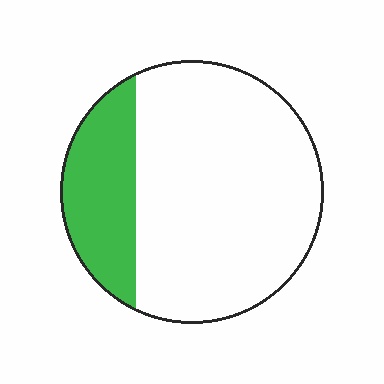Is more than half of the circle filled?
No.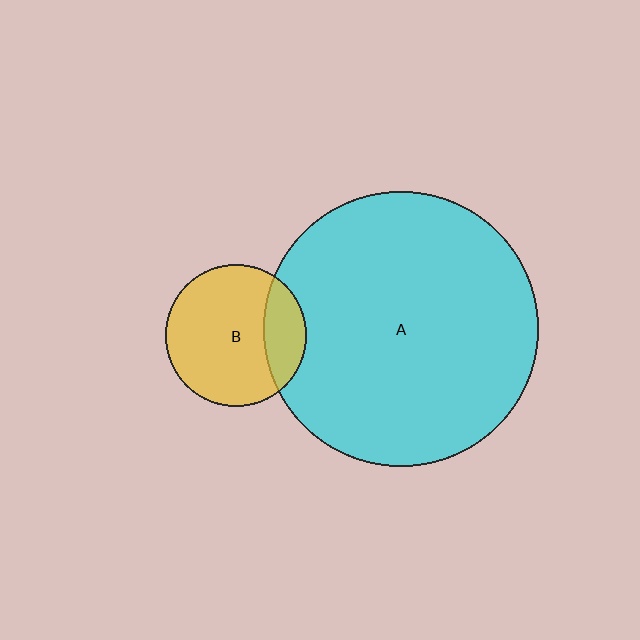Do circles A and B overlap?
Yes.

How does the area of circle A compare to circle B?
Approximately 3.7 times.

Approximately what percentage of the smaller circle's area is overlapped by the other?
Approximately 20%.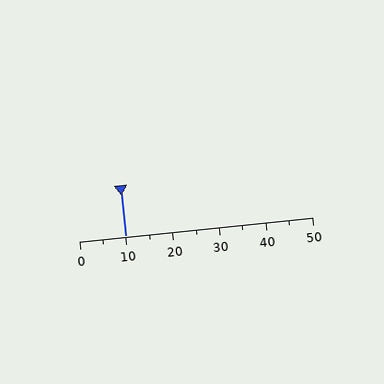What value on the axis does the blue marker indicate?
The marker indicates approximately 10.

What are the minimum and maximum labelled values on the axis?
The axis runs from 0 to 50.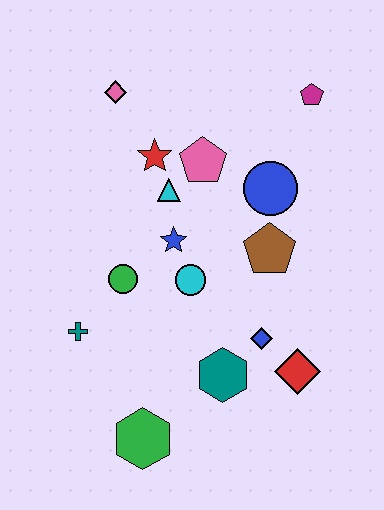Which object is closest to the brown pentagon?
The blue circle is closest to the brown pentagon.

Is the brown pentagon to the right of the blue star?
Yes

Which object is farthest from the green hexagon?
The magenta pentagon is farthest from the green hexagon.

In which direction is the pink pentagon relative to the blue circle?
The pink pentagon is to the left of the blue circle.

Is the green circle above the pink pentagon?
No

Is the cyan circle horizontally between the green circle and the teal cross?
No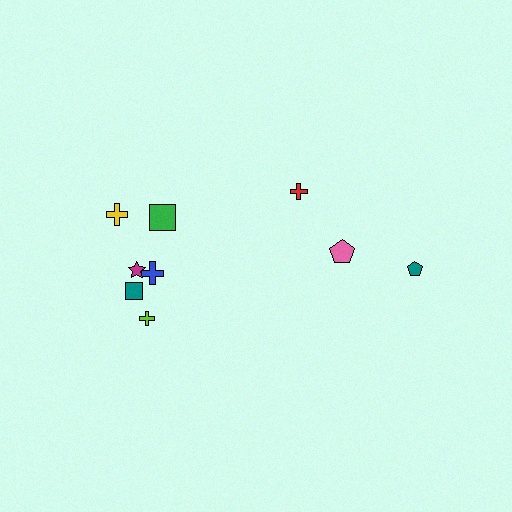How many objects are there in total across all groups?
There are 9 objects.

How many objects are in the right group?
There are 3 objects.